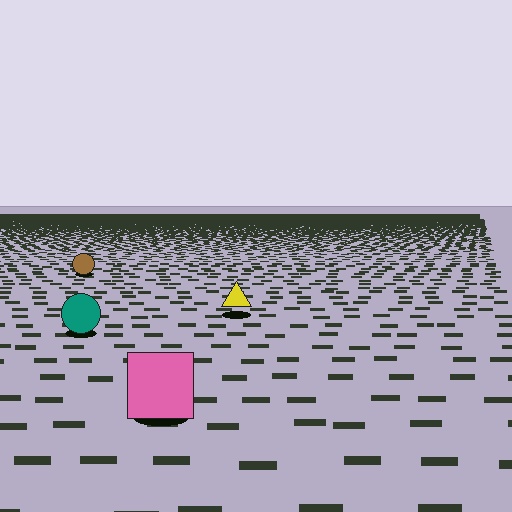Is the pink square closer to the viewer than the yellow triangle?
Yes. The pink square is closer — you can tell from the texture gradient: the ground texture is coarser near it.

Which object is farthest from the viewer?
The brown circle is farthest from the viewer. It appears smaller and the ground texture around it is denser.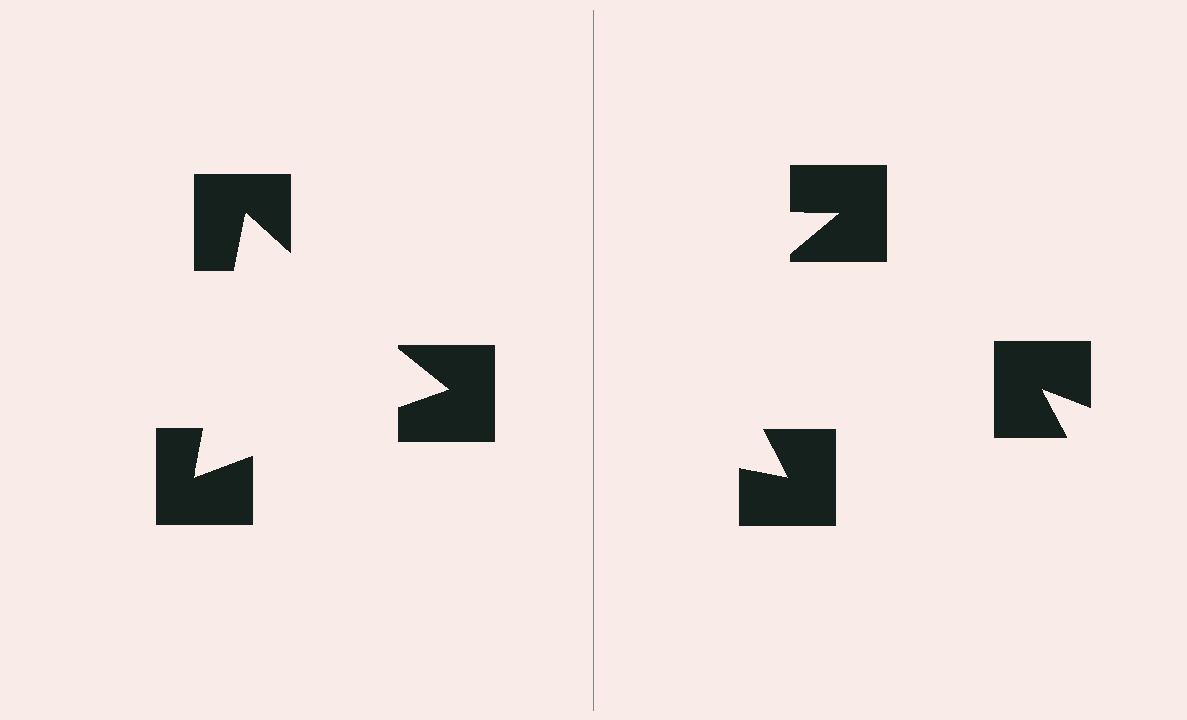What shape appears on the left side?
An illusory triangle.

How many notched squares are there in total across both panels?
6 — 3 on each side.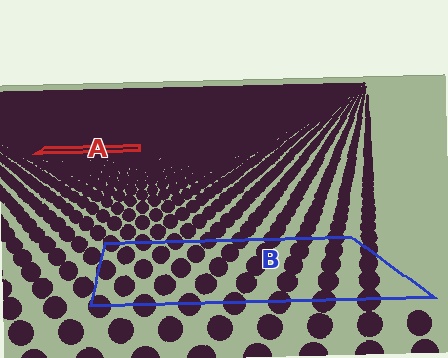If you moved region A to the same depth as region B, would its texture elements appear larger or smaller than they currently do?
They would appear larger. At a closer depth, the same texture elements are projected at a bigger on-screen size.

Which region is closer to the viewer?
Region B is closer. The texture elements there are larger and more spread out.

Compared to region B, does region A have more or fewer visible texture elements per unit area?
Region A has more texture elements per unit area — they are packed more densely because it is farther away.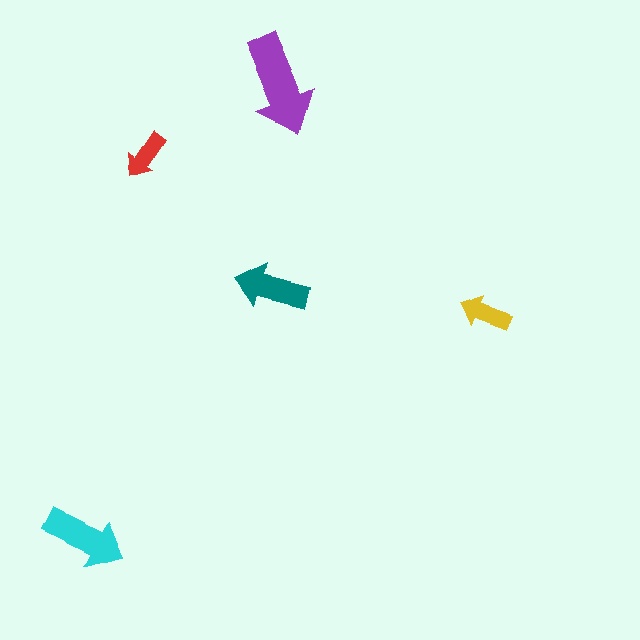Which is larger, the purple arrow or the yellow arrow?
The purple one.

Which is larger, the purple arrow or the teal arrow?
The purple one.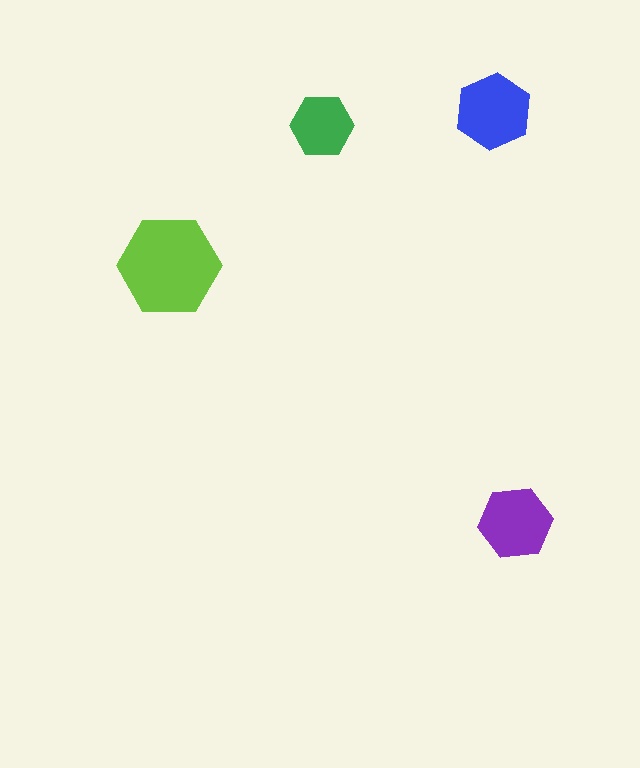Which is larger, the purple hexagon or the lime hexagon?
The lime one.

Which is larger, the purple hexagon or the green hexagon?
The purple one.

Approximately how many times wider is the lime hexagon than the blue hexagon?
About 1.5 times wider.